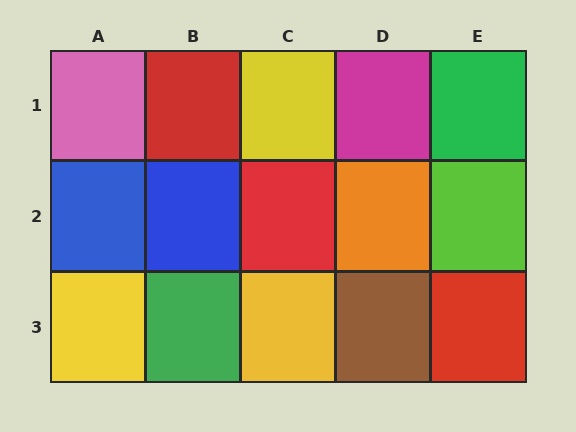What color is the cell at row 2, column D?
Orange.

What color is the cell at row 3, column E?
Red.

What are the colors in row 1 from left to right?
Pink, red, yellow, magenta, green.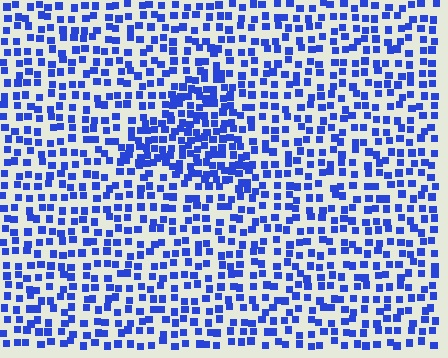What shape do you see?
I see a triangle.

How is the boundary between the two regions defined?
The boundary is defined by a change in element density (approximately 1.8x ratio). All elements are the same color, size, and shape.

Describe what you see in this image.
The image contains small blue elements arranged at two different densities. A triangle-shaped region is visible where the elements are more densely packed than the surrounding area.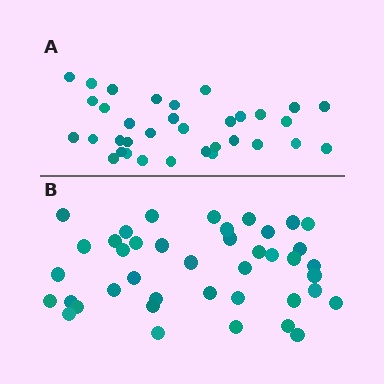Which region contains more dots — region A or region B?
Region B (the bottom region) has more dots.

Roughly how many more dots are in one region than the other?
Region B has roughly 8 or so more dots than region A.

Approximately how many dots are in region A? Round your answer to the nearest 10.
About 30 dots. (The exact count is 34, which rounds to 30.)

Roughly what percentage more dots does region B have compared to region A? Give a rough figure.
About 20% more.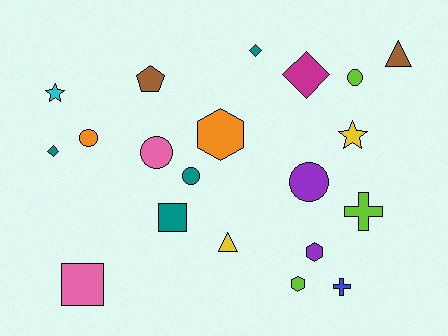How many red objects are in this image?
There are no red objects.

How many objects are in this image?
There are 20 objects.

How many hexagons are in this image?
There are 3 hexagons.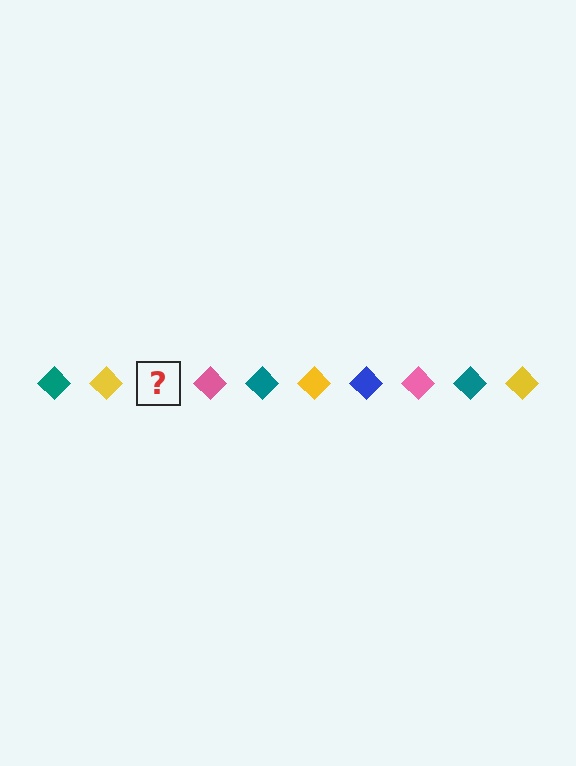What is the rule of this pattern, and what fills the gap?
The rule is that the pattern cycles through teal, yellow, blue, pink diamonds. The gap should be filled with a blue diamond.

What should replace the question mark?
The question mark should be replaced with a blue diamond.